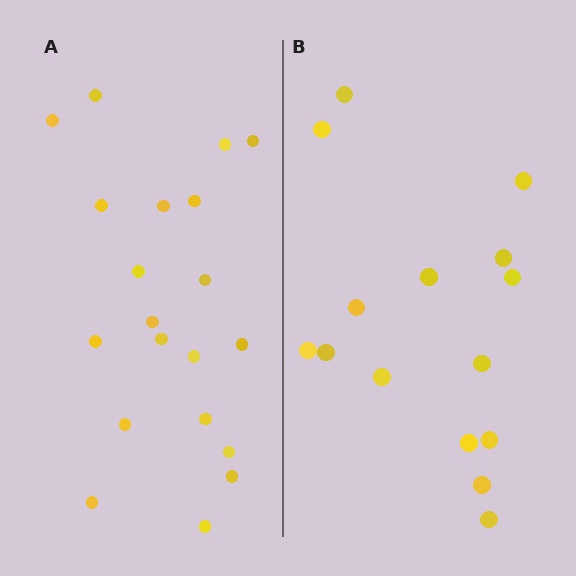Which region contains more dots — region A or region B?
Region A (the left region) has more dots.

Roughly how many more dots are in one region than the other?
Region A has about 5 more dots than region B.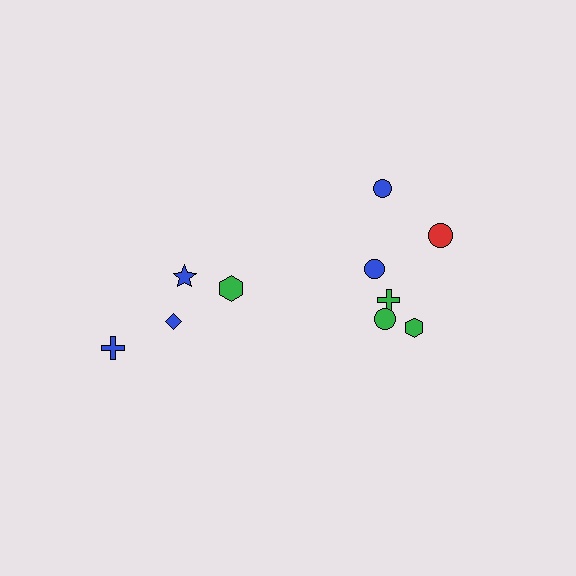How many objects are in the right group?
There are 6 objects.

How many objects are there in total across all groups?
There are 10 objects.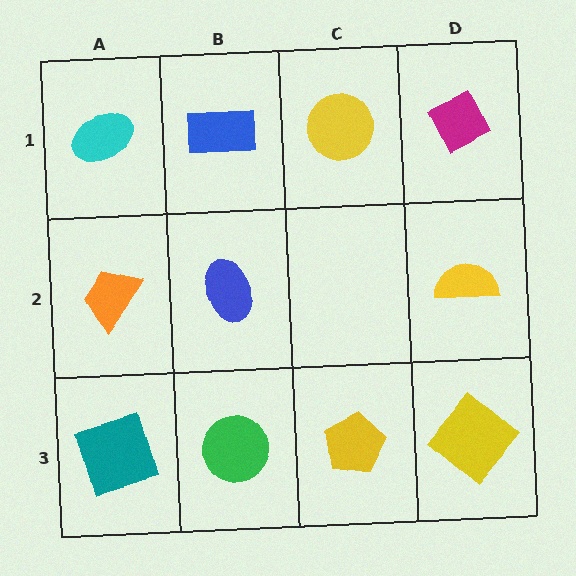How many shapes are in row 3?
4 shapes.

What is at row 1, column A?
A cyan ellipse.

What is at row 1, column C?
A yellow circle.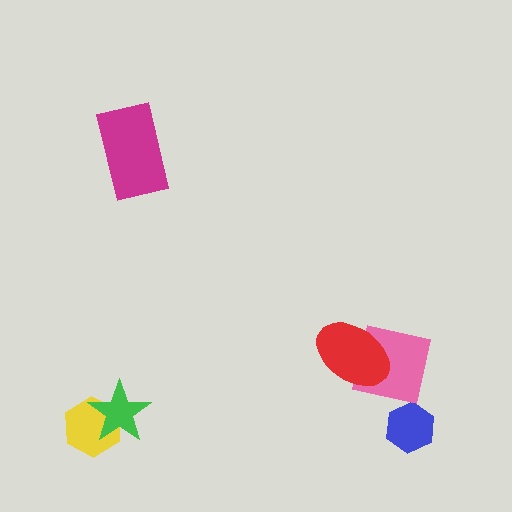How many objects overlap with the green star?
1 object overlaps with the green star.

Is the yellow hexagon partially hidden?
Yes, it is partially covered by another shape.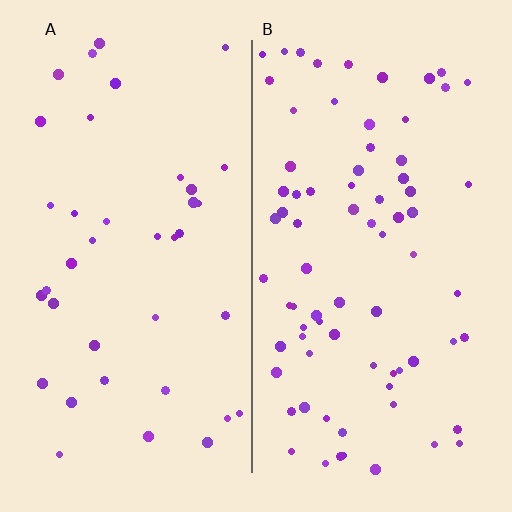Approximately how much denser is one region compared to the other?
Approximately 2.0× — region B over region A.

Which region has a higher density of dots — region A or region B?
B (the right).